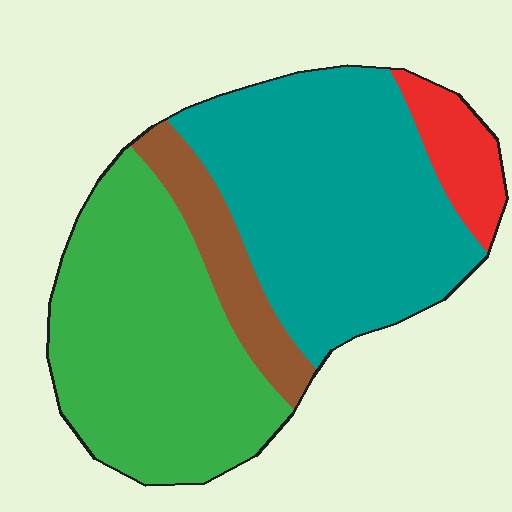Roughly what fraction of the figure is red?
Red covers around 5% of the figure.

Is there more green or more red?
Green.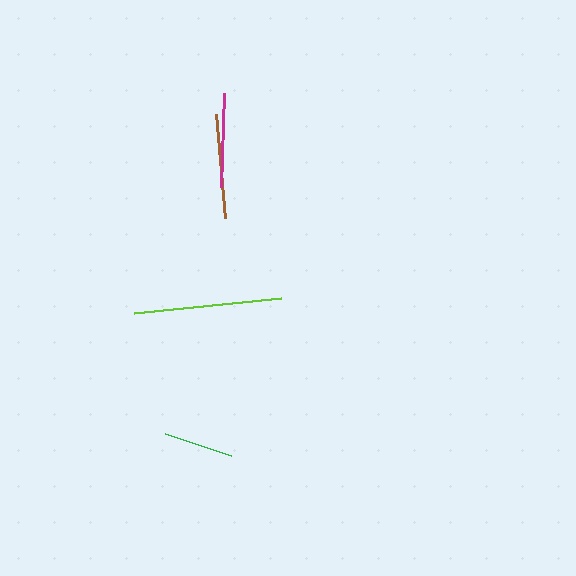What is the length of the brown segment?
The brown segment is approximately 104 pixels long.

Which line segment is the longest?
The lime line is the longest at approximately 148 pixels.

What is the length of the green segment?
The green segment is approximately 70 pixels long.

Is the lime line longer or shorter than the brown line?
The lime line is longer than the brown line.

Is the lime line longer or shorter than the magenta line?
The lime line is longer than the magenta line.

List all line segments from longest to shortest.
From longest to shortest: lime, brown, magenta, green.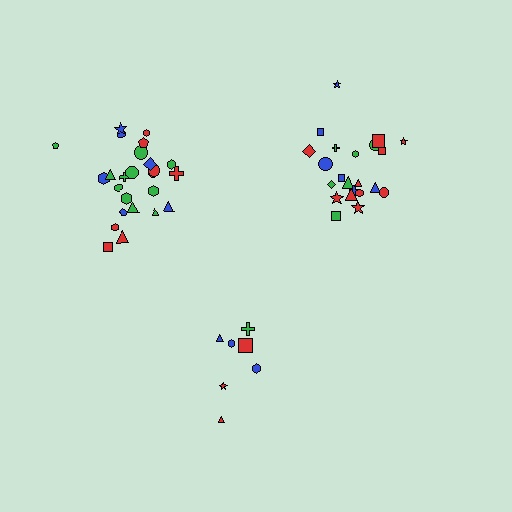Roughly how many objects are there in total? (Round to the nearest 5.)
Roughly 55 objects in total.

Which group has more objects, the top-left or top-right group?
The top-left group.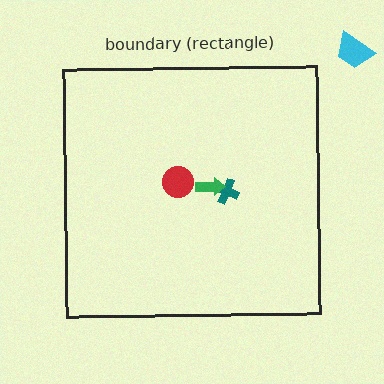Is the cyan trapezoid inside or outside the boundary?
Outside.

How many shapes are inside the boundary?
3 inside, 1 outside.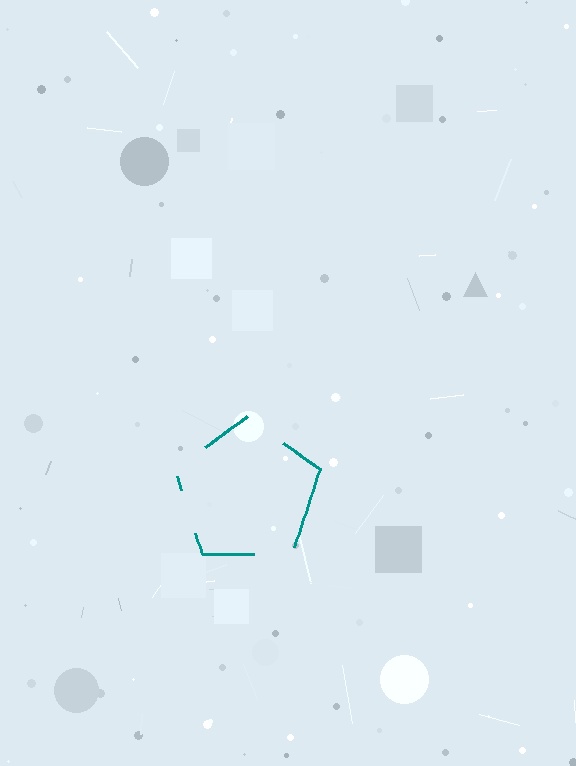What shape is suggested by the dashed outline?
The dashed outline suggests a pentagon.